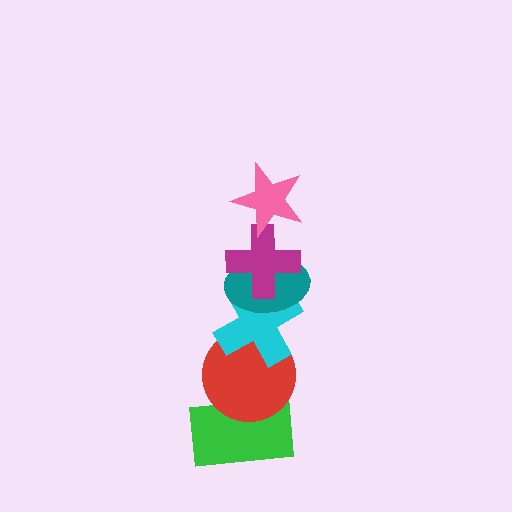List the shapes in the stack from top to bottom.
From top to bottom: the pink star, the magenta cross, the teal ellipse, the cyan cross, the red circle, the green rectangle.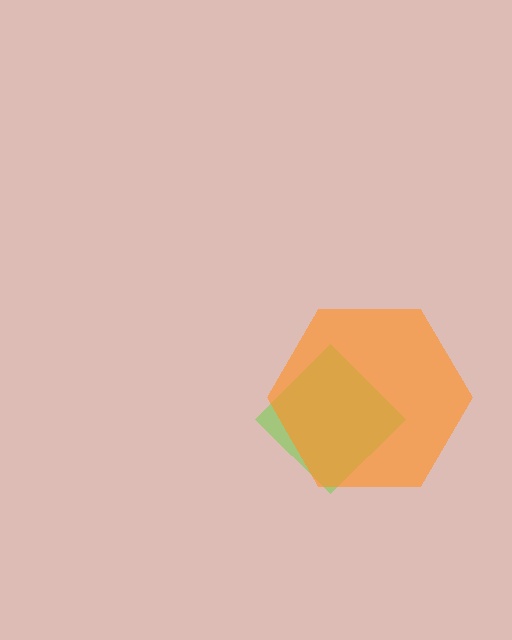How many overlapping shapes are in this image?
There are 2 overlapping shapes in the image.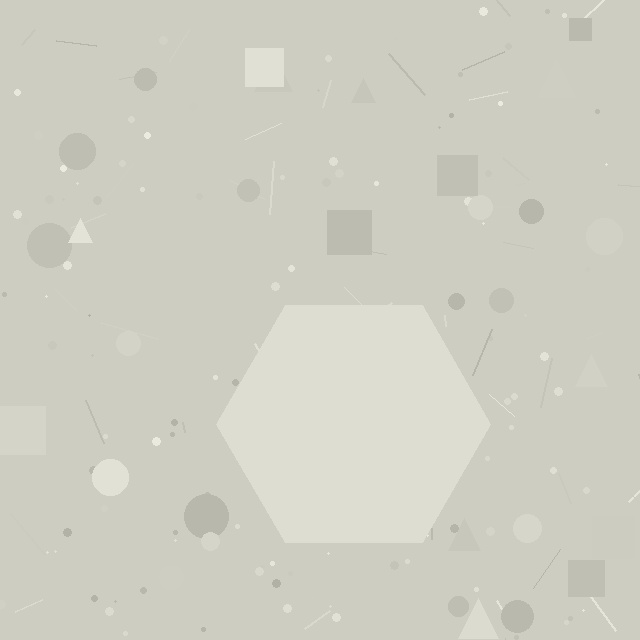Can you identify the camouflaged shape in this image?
The camouflaged shape is a hexagon.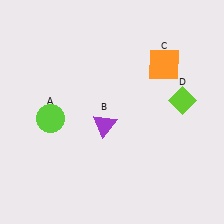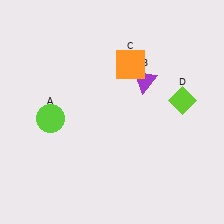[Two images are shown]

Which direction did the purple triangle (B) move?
The purple triangle (B) moved up.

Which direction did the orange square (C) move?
The orange square (C) moved left.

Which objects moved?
The objects that moved are: the purple triangle (B), the orange square (C).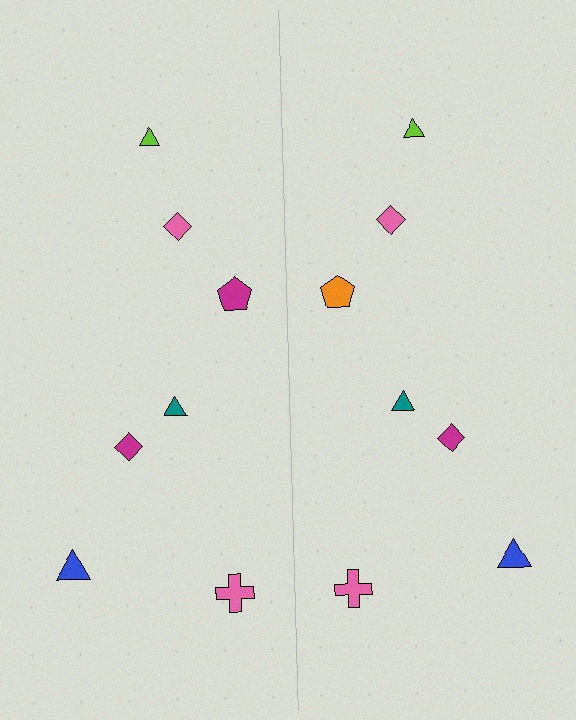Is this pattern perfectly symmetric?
No, the pattern is not perfectly symmetric. The orange pentagon on the right side breaks the symmetry — its mirror counterpart is magenta.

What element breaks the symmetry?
The orange pentagon on the right side breaks the symmetry — its mirror counterpart is magenta.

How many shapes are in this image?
There are 14 shapes in this image.